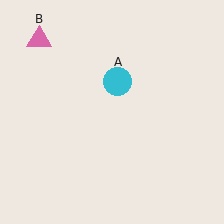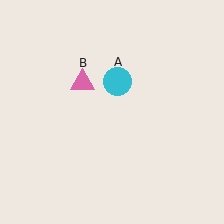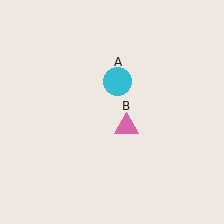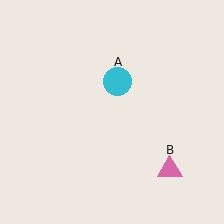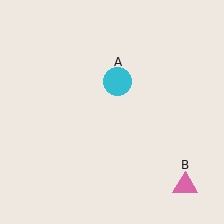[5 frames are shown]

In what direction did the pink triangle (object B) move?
The pink triangle (object B) moved down and to the right.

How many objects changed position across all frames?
1 object changed position: pink triangle (object B).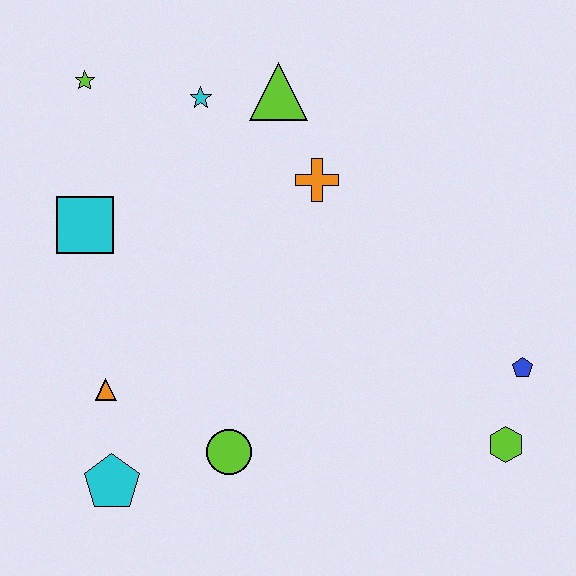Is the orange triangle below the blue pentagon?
Yes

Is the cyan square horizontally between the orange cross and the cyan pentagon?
No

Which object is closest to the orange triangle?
The cyan pentagon is closest to the orange triangle.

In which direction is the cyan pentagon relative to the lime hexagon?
The cyan pentagon is to the left of the lime hexagon.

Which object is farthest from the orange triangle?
The blue pentagon is farthest from the orange triangle.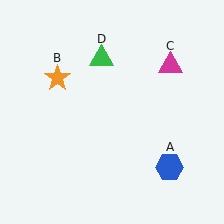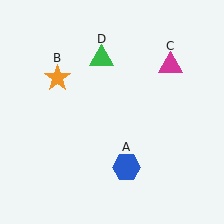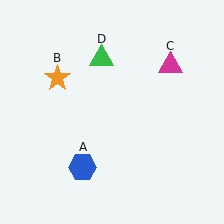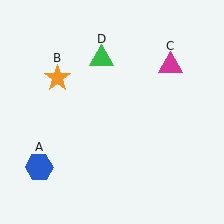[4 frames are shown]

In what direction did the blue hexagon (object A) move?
The blue hexagon (object A) moved left.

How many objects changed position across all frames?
1 object changed position: blue hexagon (object A).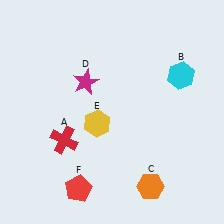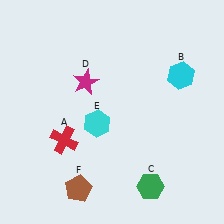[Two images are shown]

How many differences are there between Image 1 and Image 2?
There are 3 differences between the two images.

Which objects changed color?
C changed from orange to green. E changed from yellow to cyan. F changed from red to brown.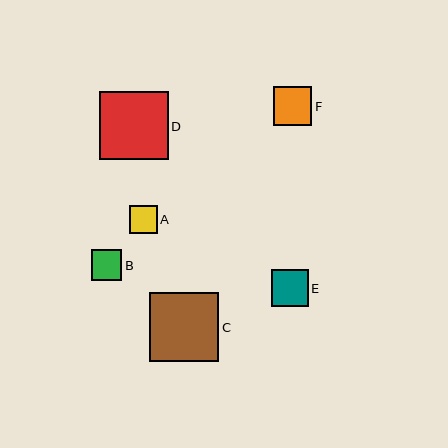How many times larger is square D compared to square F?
Square D is approximately 1.8 times the size of square F.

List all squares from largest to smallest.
From largest to smallest: C, D, F, E, B, A.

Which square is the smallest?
Square A is the smallest with a size of approximately 28 pixels.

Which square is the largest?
Square C is the largest with a size of approximately 70 pixels.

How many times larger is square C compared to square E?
Square C is approximately 1.9 times the size of square E.